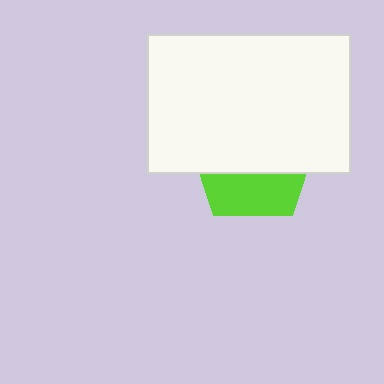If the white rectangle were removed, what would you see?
You would see the complete lime pentagon.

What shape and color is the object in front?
The object in front is a white rectangle.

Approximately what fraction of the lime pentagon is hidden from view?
Roughly 64% of the lime pentagon is hidden behind the white rectangle.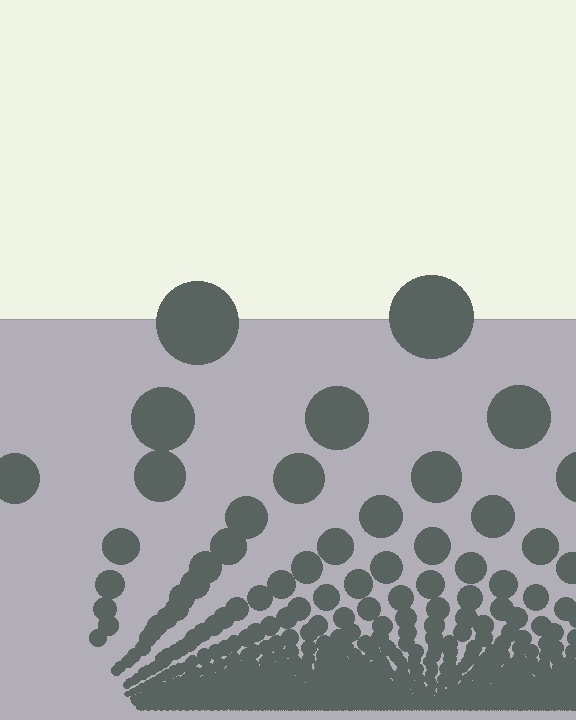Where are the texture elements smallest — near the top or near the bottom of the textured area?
Near the bottom.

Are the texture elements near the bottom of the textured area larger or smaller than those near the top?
Smaller. The gradient is inverted — elements near the bottom are smaller and denser.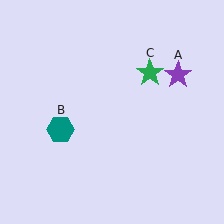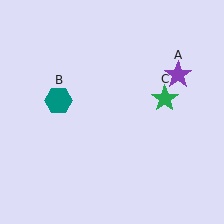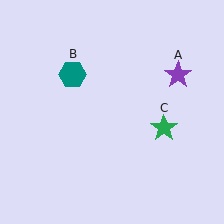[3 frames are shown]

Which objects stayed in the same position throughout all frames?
Purple star (object A) remained stationary.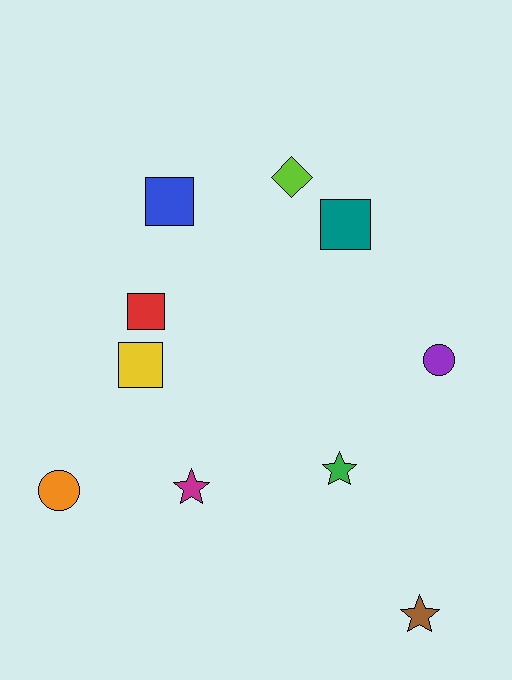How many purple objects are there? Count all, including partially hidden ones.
There is 1 purple object.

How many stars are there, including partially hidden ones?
There are 3 stars.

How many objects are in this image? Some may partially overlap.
There are 10 objects.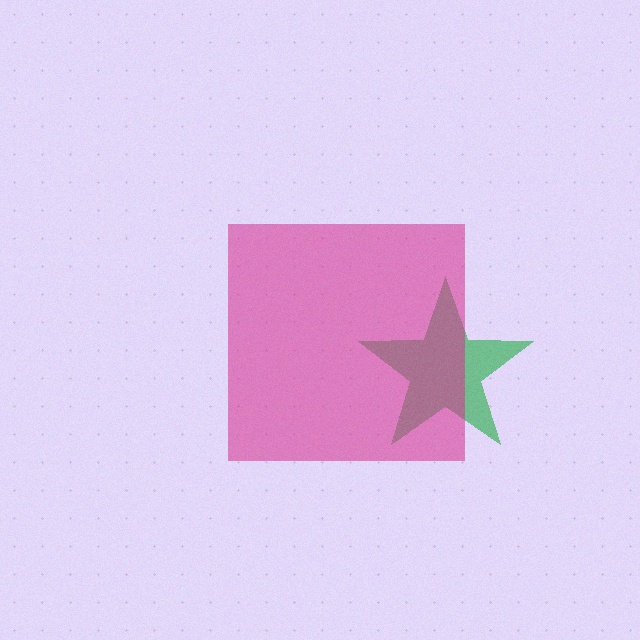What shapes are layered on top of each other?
The layered shapes are: a green star, a magenta square.